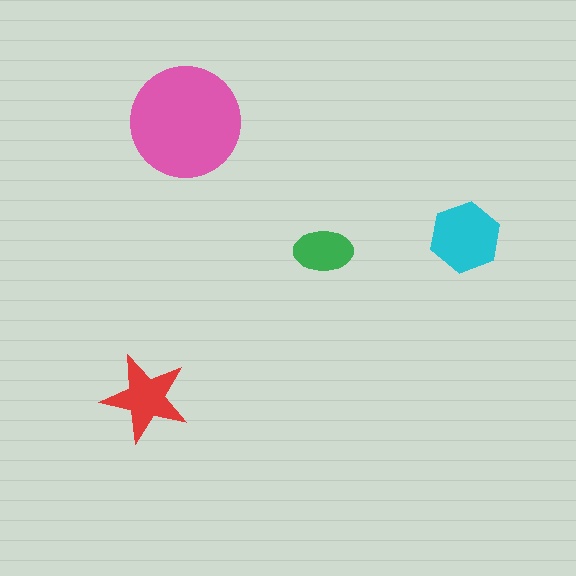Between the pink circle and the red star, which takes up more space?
The pink circle.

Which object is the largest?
The pink circle.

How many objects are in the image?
There are 4 objects in the image.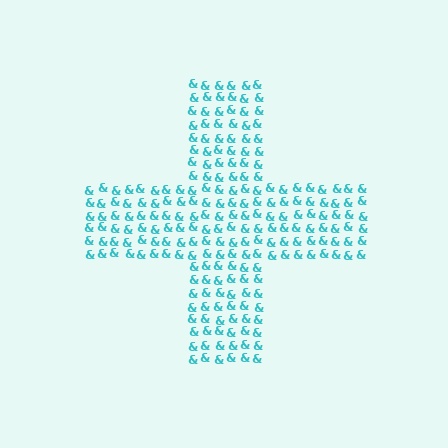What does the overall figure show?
The overall figure shows a cross.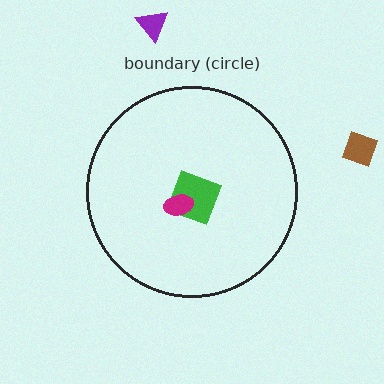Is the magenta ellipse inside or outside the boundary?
Inside.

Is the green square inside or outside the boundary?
Inside.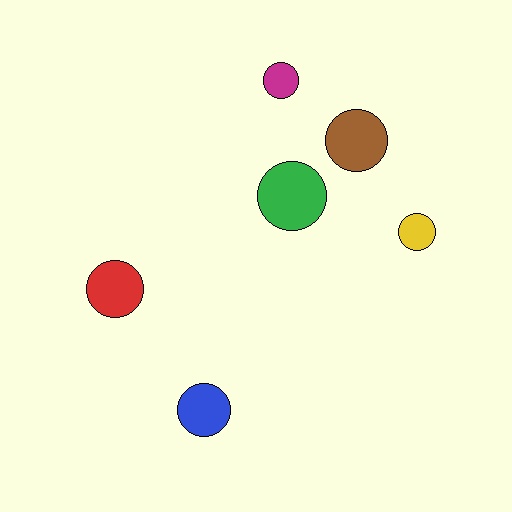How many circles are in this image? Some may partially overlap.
There are 6 circles.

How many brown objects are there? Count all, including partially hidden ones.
There is 1 brown object.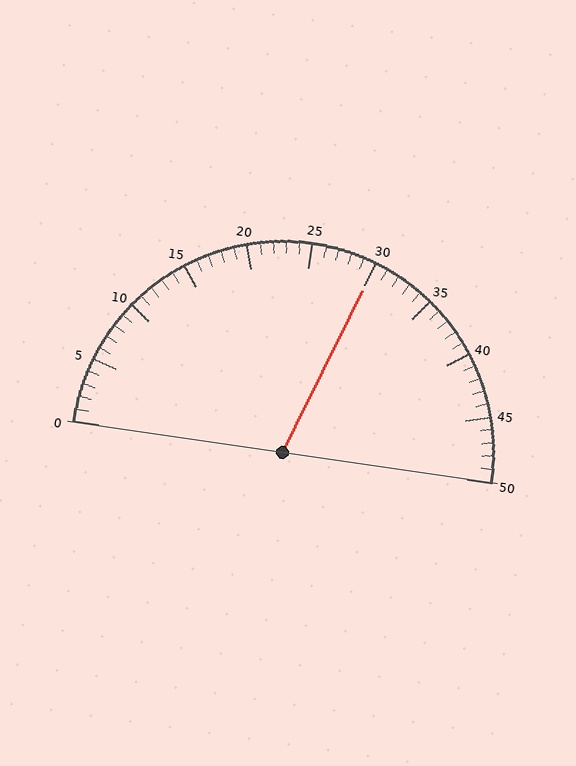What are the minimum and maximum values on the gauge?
The gauge ranges from 0 to 50.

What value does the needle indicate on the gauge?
The needle indicates approximately 30.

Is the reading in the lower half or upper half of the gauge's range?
The reading is in the upper half of the range (0 to 50).